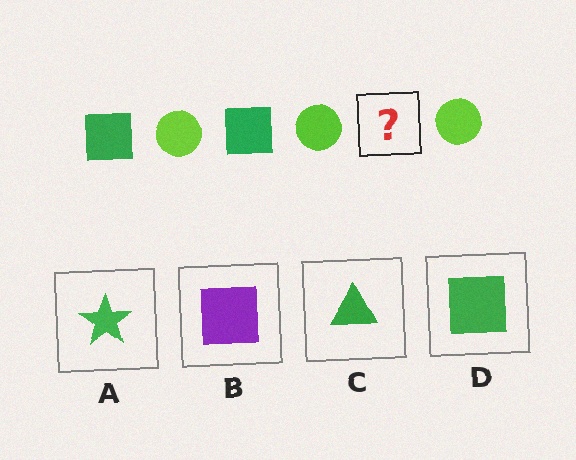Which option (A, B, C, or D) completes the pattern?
D.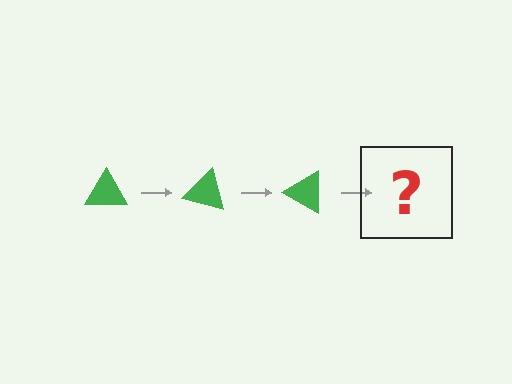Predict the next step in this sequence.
The next step is a green triangle rotated 45 degrees.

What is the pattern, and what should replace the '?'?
The pattern is that the triangle rotates 15 degrees each step. The '?' should be a green triangle rotated 45 degrees.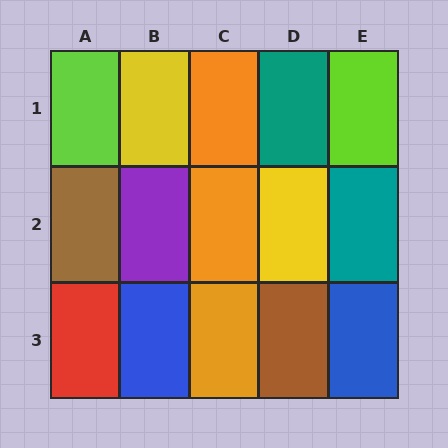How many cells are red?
1 cell is red.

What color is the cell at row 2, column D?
Yellow.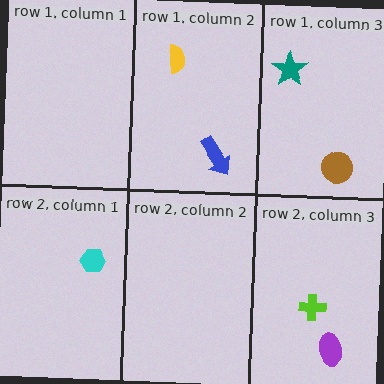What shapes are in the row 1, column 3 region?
The teal star, the brown circle.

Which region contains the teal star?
The row 1, column 3 region.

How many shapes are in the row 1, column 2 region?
2.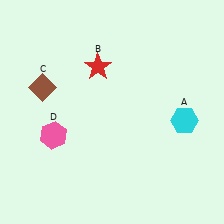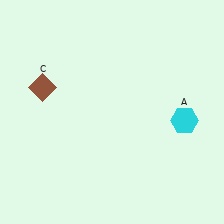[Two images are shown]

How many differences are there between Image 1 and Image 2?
There are 2 differences between the two images.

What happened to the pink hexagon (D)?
The pink hexagon (D) was removed in Image 2. It was in the bottom-left area of Image 1.